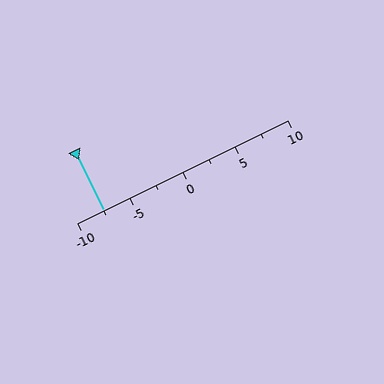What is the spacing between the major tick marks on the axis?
The major ticks are spaced 5 apart.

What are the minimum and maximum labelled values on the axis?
The axis runs from -10 to 10.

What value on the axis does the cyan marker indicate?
The marker indicates approximately -7.5.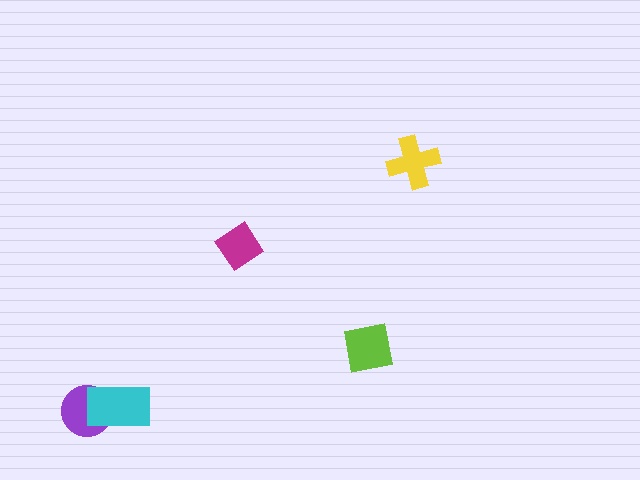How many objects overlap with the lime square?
0 objects overlap with the lime square.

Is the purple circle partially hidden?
Yes, it is partially covered by another shape.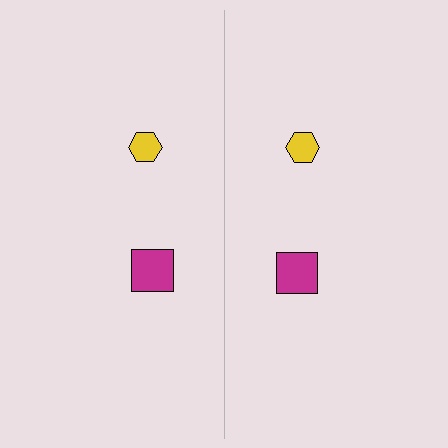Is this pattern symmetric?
Yes, this pattern has bilateral (reflection) symmetry.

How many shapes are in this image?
There are 4 shapes in this image.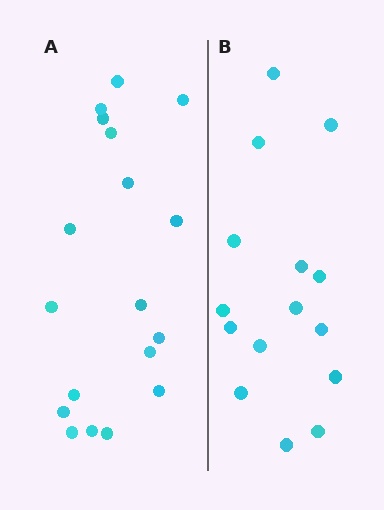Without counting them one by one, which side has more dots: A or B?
Region A (the left region) has more dots.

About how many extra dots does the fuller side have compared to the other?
Region A has just a few more — roughly 2 or 3 more dots than region B.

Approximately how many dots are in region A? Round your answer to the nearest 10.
About 20 dots. (The exact count is 18, which rounds to 20.)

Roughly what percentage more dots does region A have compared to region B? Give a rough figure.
About 20% more.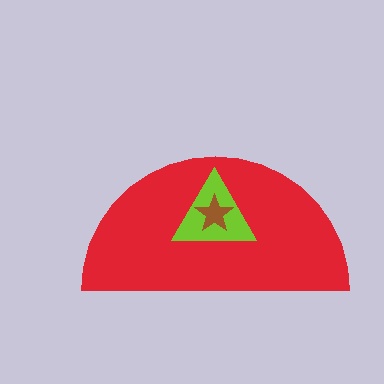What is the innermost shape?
The brown star.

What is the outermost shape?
The red semicircle.